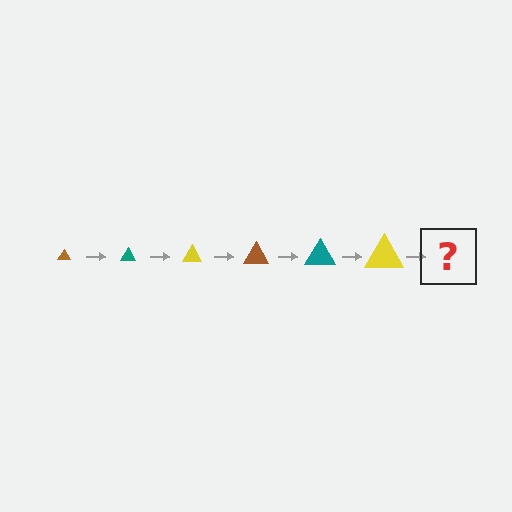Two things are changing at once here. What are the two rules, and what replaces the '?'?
The two rules are that the triangle grows larger each step and the color cycles through brown, teal, and yellow. The '?' should be a brown triangle, larger than the previous one.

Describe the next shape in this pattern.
It should be a brown triangle, larger than the previous one.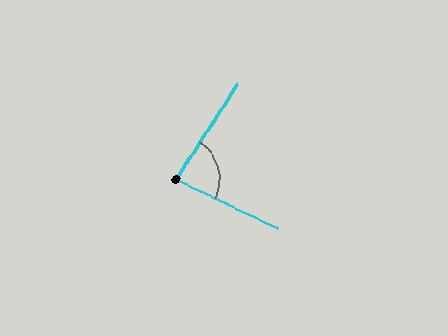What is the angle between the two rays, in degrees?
Approximately 82 degrees.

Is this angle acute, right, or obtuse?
It is acute.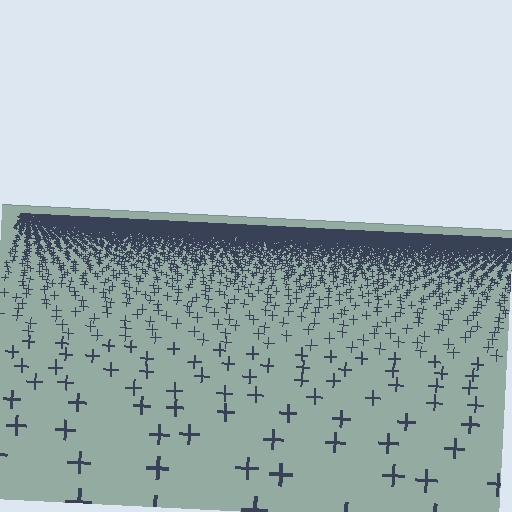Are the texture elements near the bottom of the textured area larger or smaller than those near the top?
Larger. Near the bottom, elements are closer to the viewer and appear at a bigger on-screen size.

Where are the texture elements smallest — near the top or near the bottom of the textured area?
Near the top.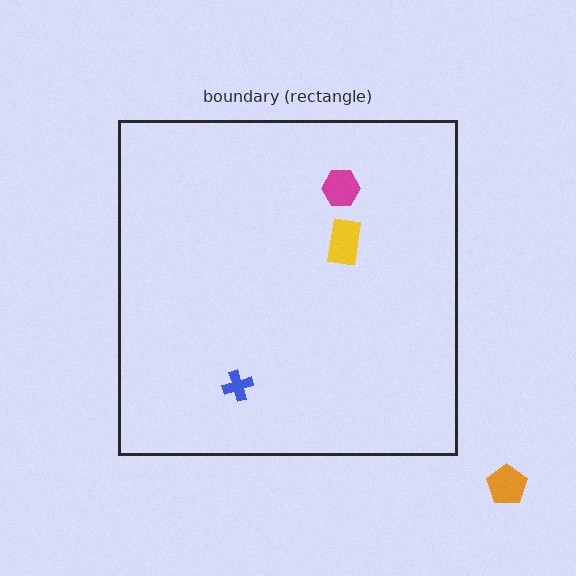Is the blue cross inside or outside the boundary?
Inside.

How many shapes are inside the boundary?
3 inside, 1 outside.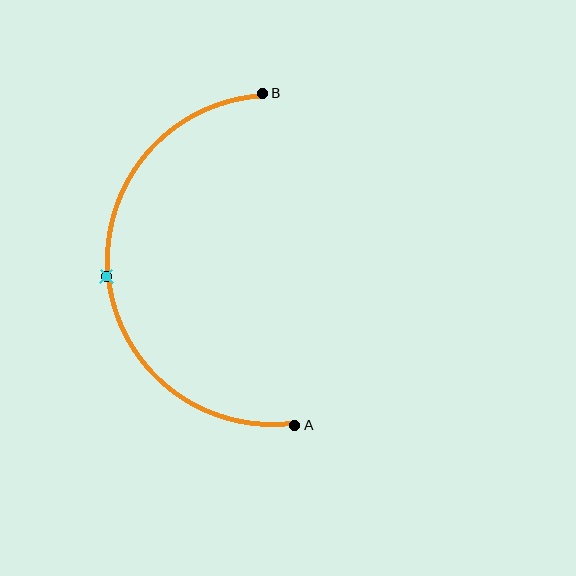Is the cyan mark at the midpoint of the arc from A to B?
Yes. The cyan mark lies on the arc at equal arc-length from both A and B — it is the arc midpoint.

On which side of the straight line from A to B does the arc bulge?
The arc bulges to the left of the straight line connecting A and B.